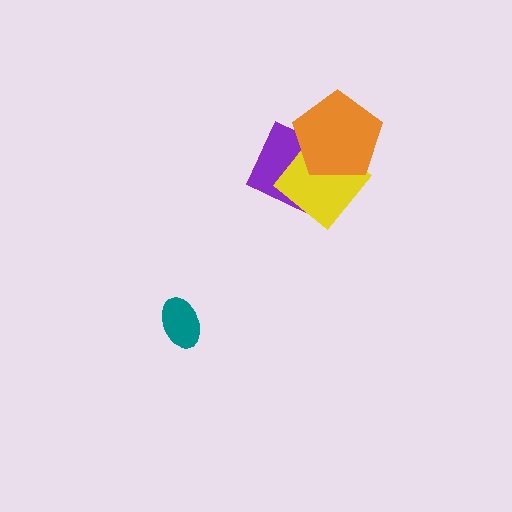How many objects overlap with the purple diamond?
2 objects overlap with the purple diamond.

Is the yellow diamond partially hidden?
Yes, it is partially covered by another shape.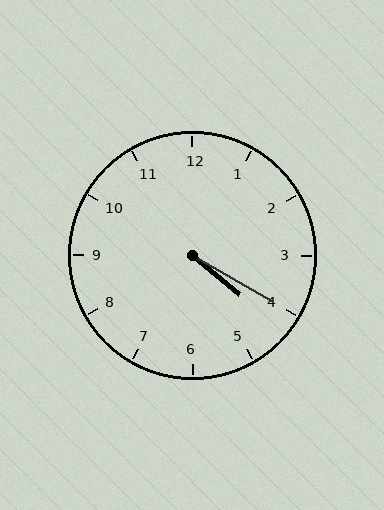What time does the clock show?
4:20.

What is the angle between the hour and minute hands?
Approximately 10 degrees.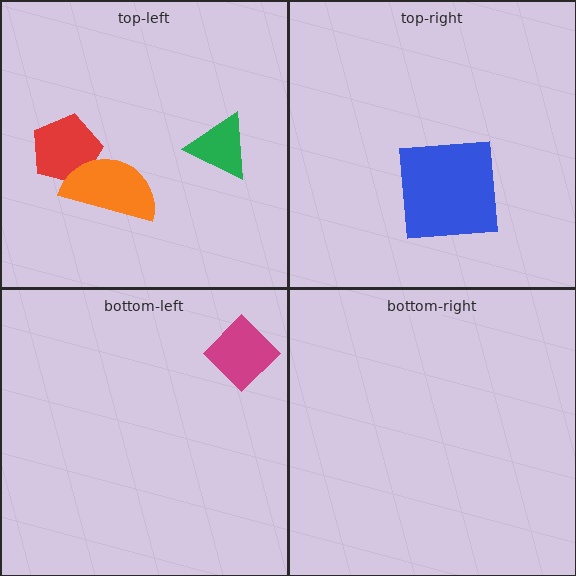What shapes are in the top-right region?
The blue square.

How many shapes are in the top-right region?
1.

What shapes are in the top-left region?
The red pentagon, the orange semicircle, the green triangle.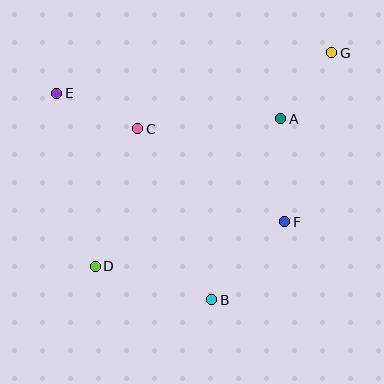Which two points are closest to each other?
Points A and G are closest to each other.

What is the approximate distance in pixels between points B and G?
The distance between B and G is approximately 274 pixels.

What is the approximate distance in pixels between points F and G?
The distance between F and G is approximately 175 pixels.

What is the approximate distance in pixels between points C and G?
The distance between C and G is approximately 208 pixels.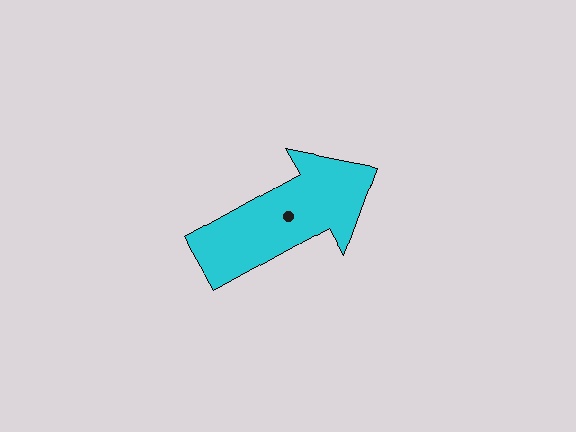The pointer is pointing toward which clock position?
Roughly 2 o'clock.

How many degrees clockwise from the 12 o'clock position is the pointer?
Approximately 61 degrees.